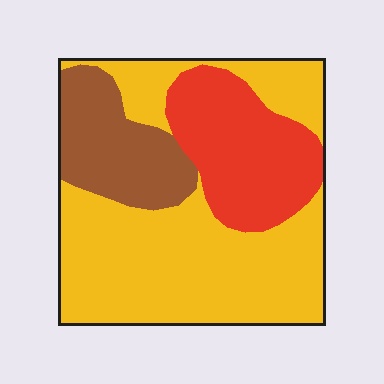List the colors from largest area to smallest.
From largest to smallest: yellow, red, brown.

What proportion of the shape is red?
Red covers roughly 25% of the shape.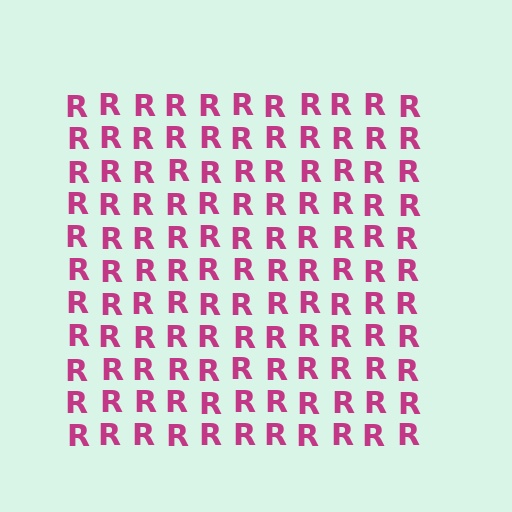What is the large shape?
The large shape is a square.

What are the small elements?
The small elements are letter R's.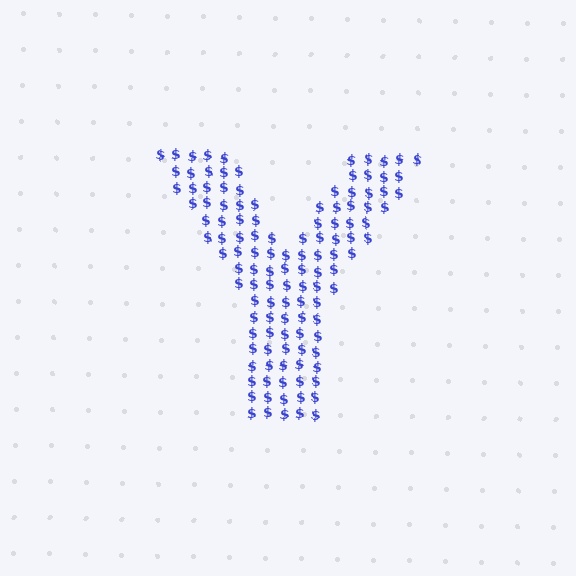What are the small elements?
The small elements are dollar signs.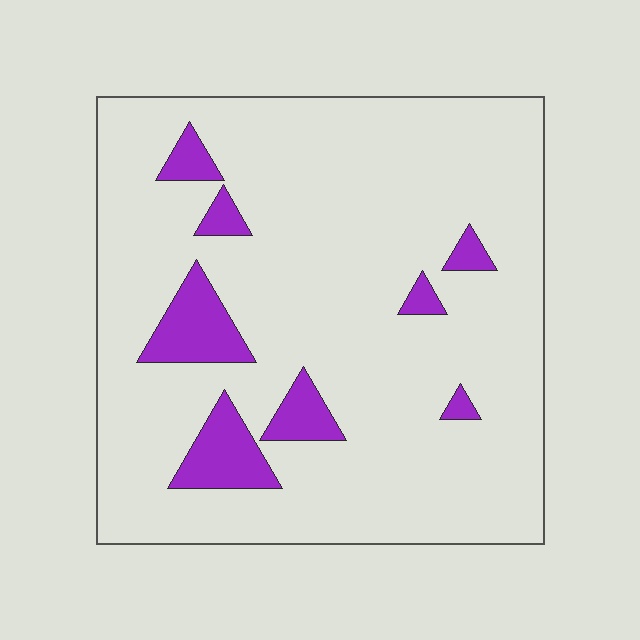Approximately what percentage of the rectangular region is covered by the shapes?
Approximately 10%.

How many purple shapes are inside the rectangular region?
8.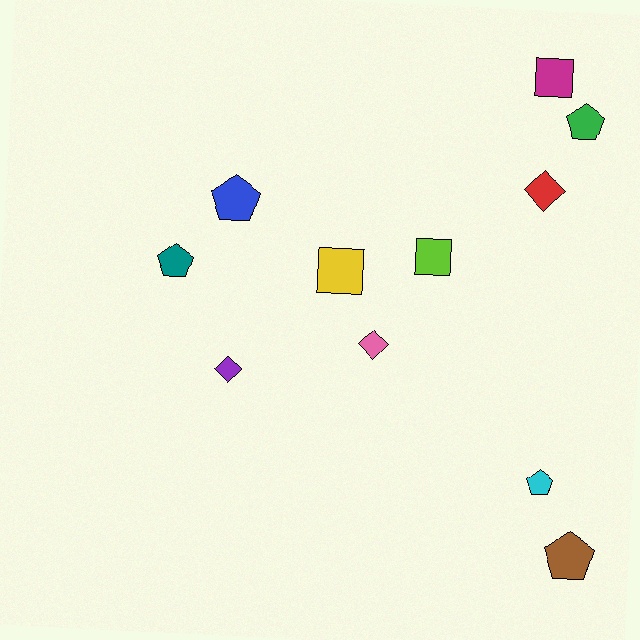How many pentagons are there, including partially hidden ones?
There are 5 pentagons.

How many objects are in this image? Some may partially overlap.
There are 11 objects.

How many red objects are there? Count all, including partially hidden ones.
There is 1 red object.